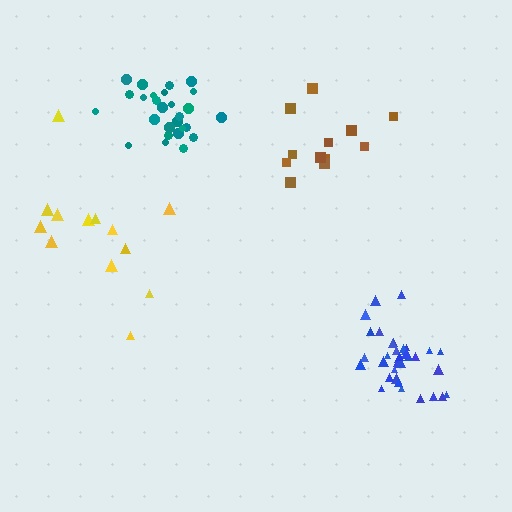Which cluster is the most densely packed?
Blue.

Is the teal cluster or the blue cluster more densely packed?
Blue.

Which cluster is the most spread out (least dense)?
Yellow.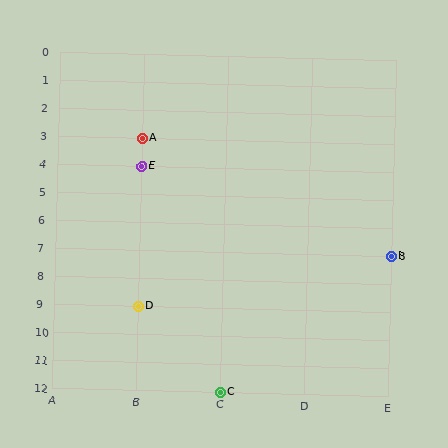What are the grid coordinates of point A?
Point A is at grid coordinates (B, 3).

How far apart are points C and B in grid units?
Points C and B are 2 columns and 5 rows apart (about 5.4 grid units diagonally).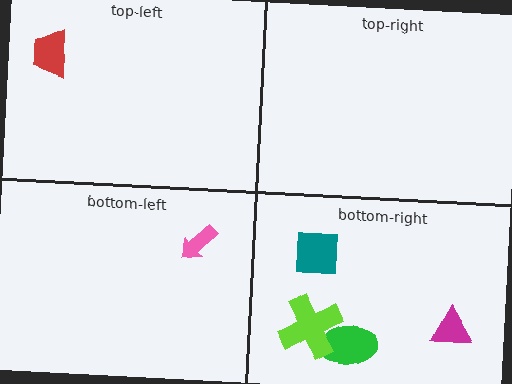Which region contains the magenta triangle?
The bottom-right region.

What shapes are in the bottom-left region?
The pink arrow.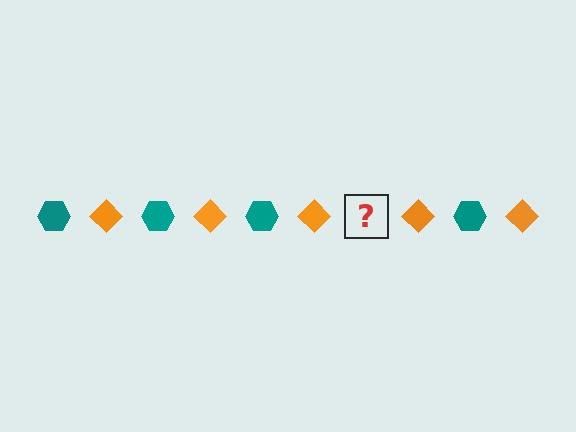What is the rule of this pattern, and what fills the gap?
The rule is that the pattern alternates between teal hexagon and orange diamond. The gap should be filled with a teal hexagon.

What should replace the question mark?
The question mark should be replaced with a teal hexagon.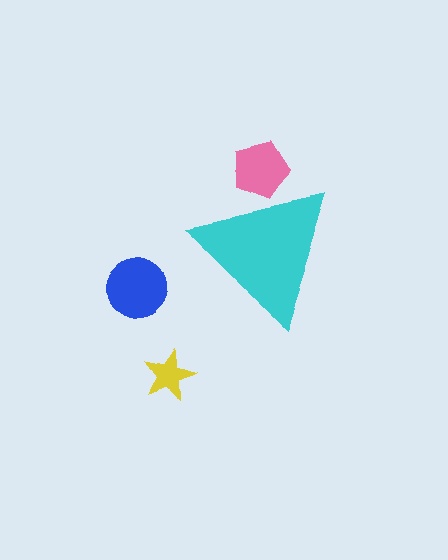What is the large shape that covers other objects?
A cyan triangle.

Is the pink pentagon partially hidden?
Yes, the pink pentagon is partially hidden behind the cyan triangle.